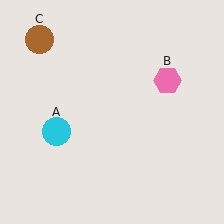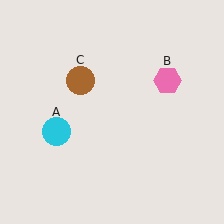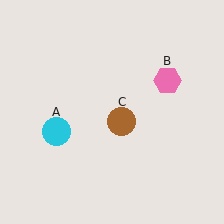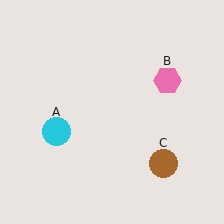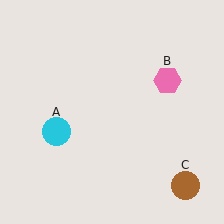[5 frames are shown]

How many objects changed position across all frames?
1 object changed position: brown circle (object C).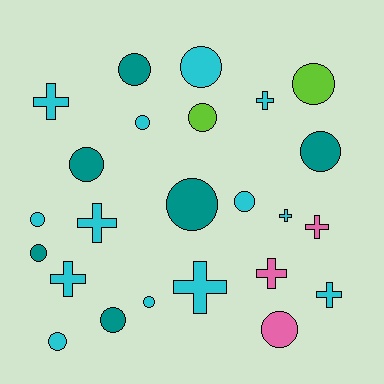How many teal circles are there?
There are 6 teal circles.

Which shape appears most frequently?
Circle, with 15 objects.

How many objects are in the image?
There are 24 objects.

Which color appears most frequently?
Cyan, with 13 objects.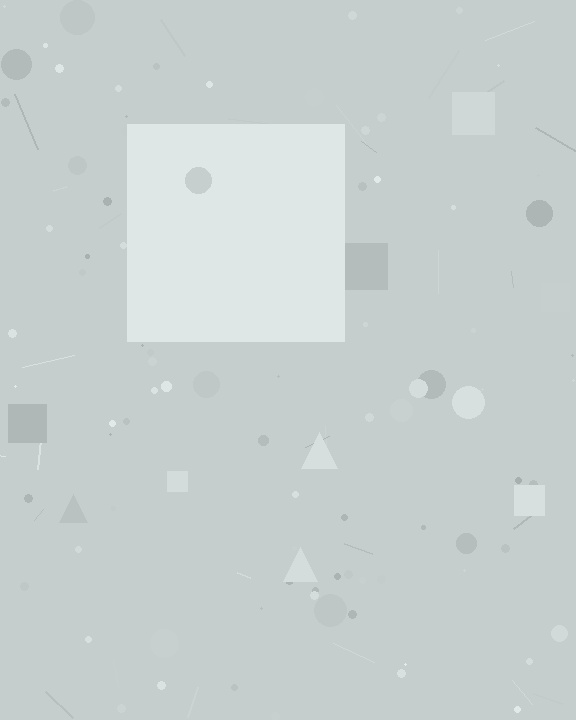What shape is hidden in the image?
A square is hidden in the image.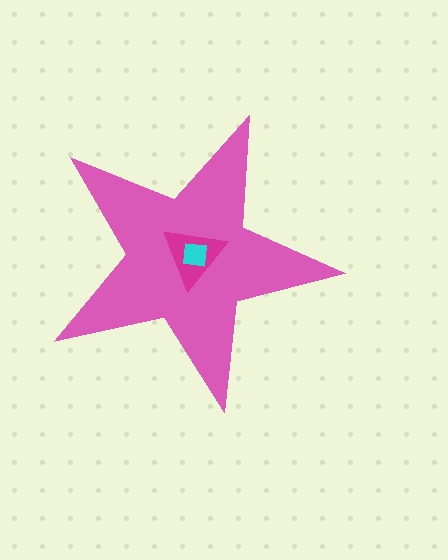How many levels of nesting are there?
3.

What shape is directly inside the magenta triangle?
The cyan square.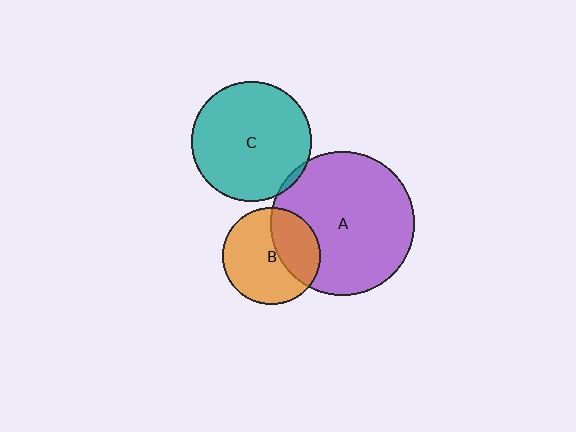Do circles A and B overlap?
Yes.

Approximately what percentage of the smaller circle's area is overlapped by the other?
Approximately 35%.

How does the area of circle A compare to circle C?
Approximately 1.4 times.